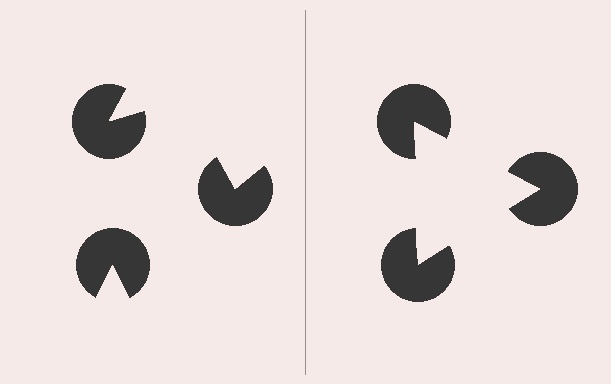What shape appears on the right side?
An illusory triangle.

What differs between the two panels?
The pac-man discs are positioned identically on both sides; only the wedge orientations differ. On the right they align to a triangle; on the left they are misaligned.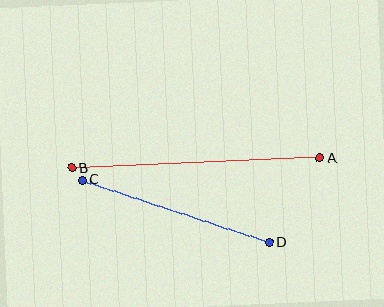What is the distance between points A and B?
The distance is approximately 248 pixels.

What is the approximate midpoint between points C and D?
The midpoint is at approximately (176, 211) pixels.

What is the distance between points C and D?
The distance is approximately 198 pixels.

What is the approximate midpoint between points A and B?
The midpoint is at approximately (196, 163) pixels.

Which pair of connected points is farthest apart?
Points A and B are farthest apart.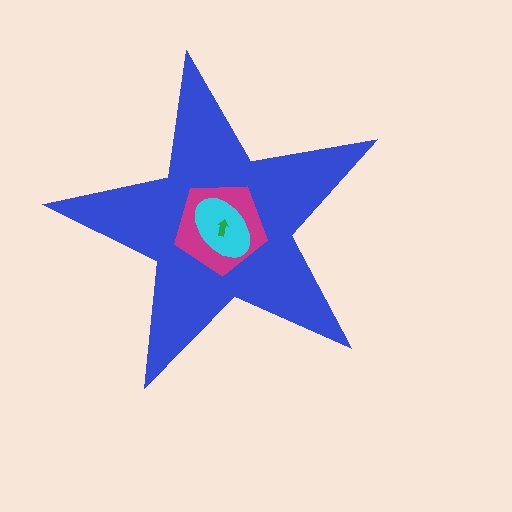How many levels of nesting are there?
4.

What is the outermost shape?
The blue star.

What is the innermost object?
The green arrow.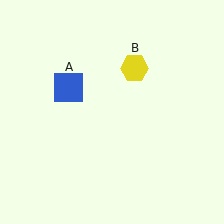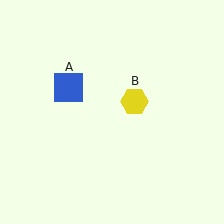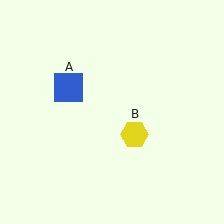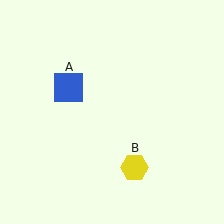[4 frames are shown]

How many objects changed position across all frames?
1 object changed position: yellow hexagon (object B).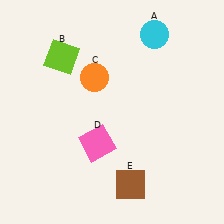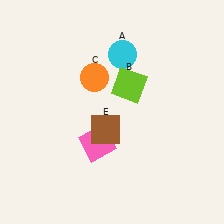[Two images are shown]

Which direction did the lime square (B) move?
The lime square (B) moved right.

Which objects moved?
The objects that moved are: the cyan circle (A), the lime square (B), the brown square (E).